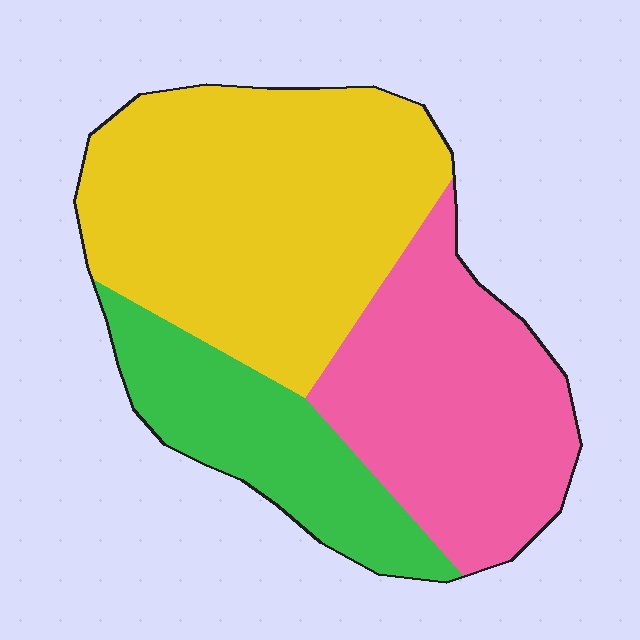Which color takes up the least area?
Green, at roughly 20%.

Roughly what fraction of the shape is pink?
Pink covers roughly 35% of the shape.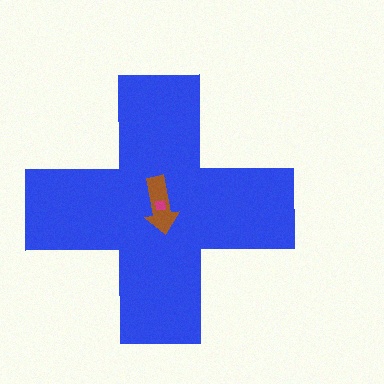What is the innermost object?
The magenta square.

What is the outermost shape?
The blue cross.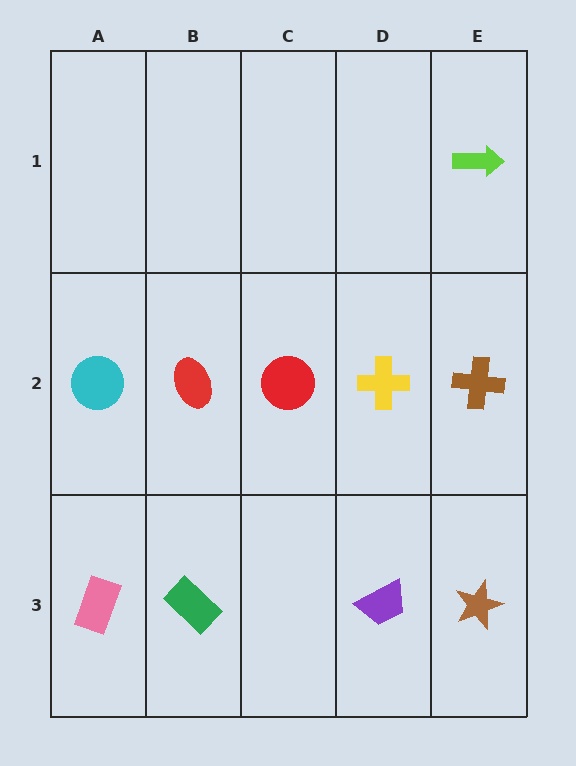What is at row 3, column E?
A brown star.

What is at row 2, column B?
A red ellipse.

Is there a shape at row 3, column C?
No, that cell is empty.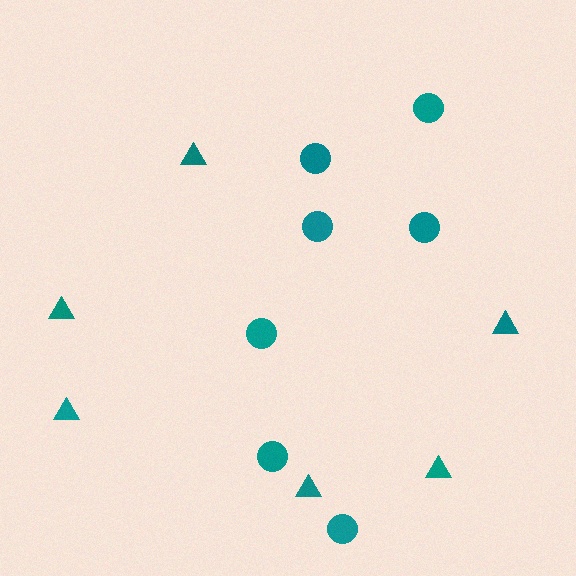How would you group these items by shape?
There are 2 groups: one group of triangles (6) and one group of circles (7).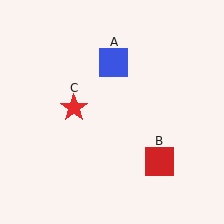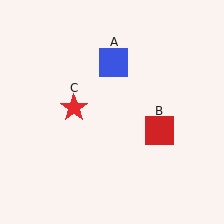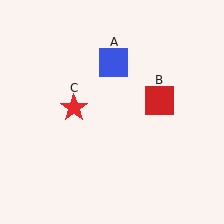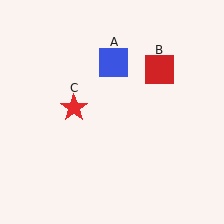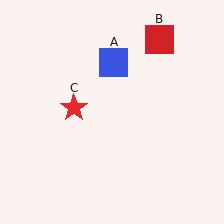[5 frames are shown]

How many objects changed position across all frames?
1 object changed position: red square (object B).